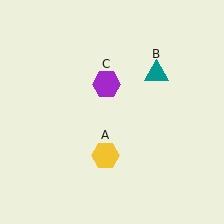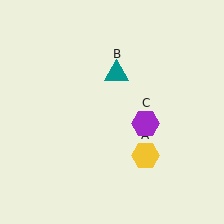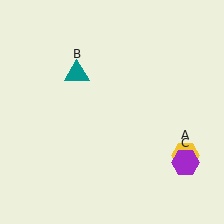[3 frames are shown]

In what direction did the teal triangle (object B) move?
The teal triangle (object B) moved left.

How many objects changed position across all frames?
3 objects changed position: yellow hexagon (object A), teal triangle (object B), purple hexagon (object C).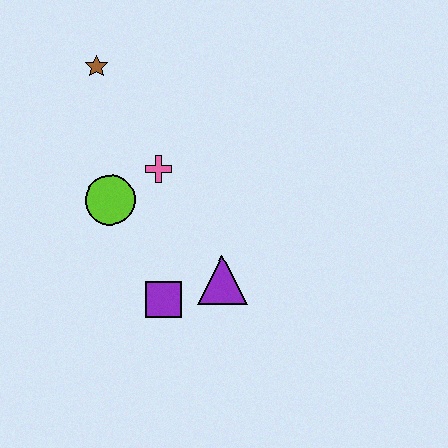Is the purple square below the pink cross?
Yes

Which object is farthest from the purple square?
The brown star is farthest from the purple square.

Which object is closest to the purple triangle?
The purple square is closest to the purple triangle.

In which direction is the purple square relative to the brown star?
The purple square is below the brown star.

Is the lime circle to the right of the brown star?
Yes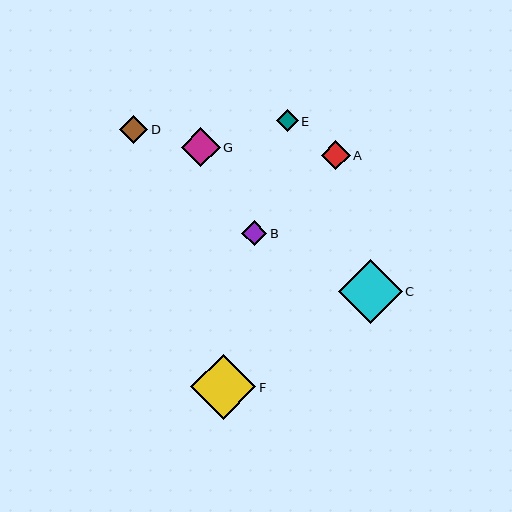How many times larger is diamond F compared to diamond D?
Diamond F is approximately 2.3 times the size of diamond D.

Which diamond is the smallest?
Diamond E is the smallest with a size of approximately 22 pixels.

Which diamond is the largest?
Diamond F is the largest with a size of approximately 65 pixels.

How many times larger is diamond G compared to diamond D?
Diamond G is approximately 1.4 times the size of diamond D.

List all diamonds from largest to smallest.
From largest to smallest: F, C, G, A, D, B, E.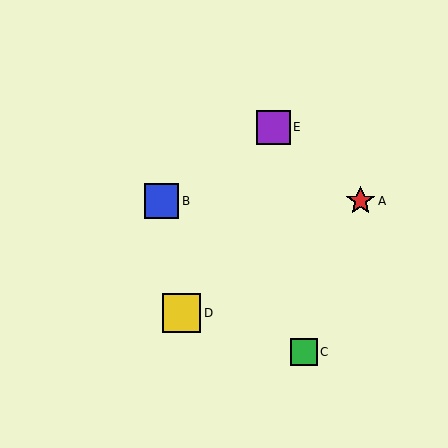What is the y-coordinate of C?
Object C is at y≈352.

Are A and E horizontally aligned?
No, A is at y≈201 and E is at y≈127.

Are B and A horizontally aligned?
Yes, both are at y≈201.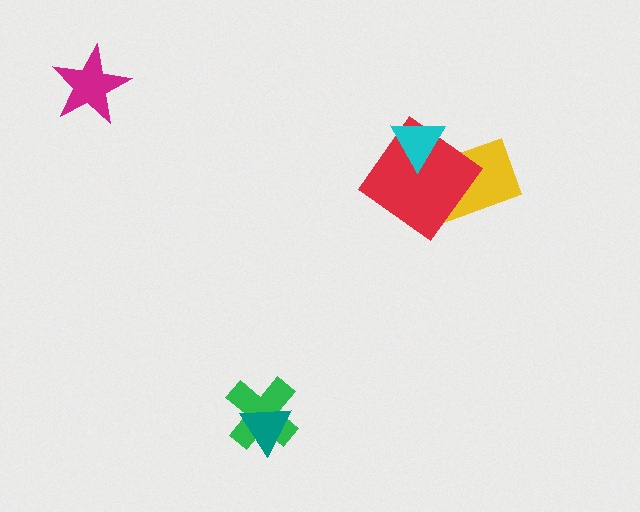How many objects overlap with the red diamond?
2 objects overlap with the red diamond.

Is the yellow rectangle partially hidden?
Yes, it is partially covered by another shape.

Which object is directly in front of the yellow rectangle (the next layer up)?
The red diamond is directly in front of the yellow rectangle.